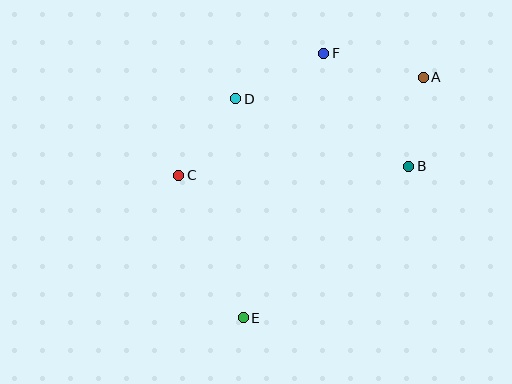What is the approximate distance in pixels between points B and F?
The distance between B and F is approximately 141 pixels.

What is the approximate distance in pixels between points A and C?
The distance between A and C is approximately 264 pixels.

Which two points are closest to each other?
Points A and B are closest to each other.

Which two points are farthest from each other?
Points A and E are farthest from each other.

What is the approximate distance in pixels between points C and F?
The distance between C and F is approximately 190 pixels.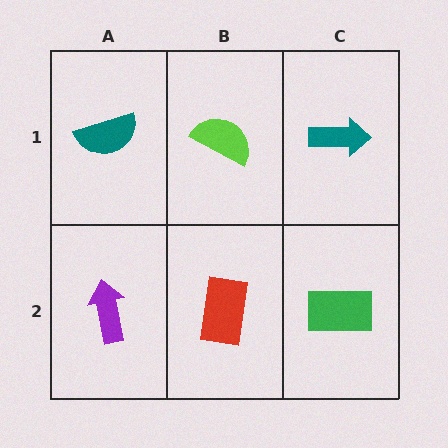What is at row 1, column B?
A lime semicircle.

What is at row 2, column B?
A red rectangle.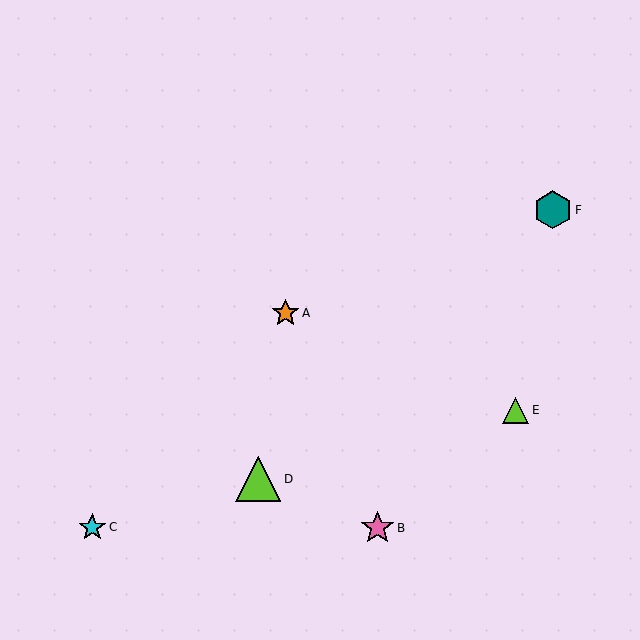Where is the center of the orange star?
The center of the orange star is at (286, 313).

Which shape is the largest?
The lime triangle (labeled D) is the largest.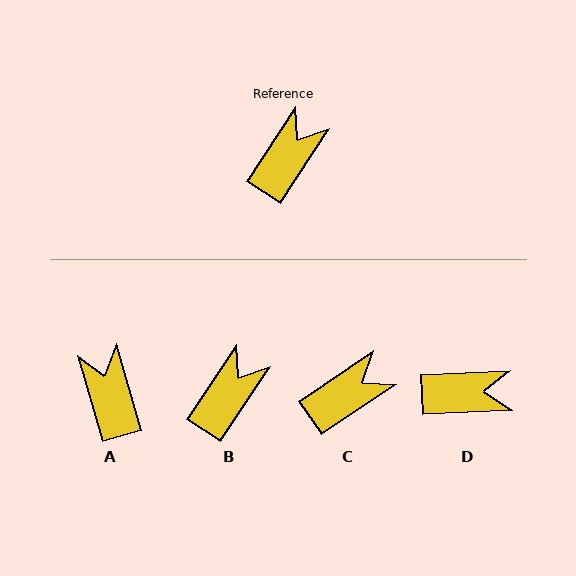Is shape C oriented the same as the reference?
No, it is off by about 23 degrees.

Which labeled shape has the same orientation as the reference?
B.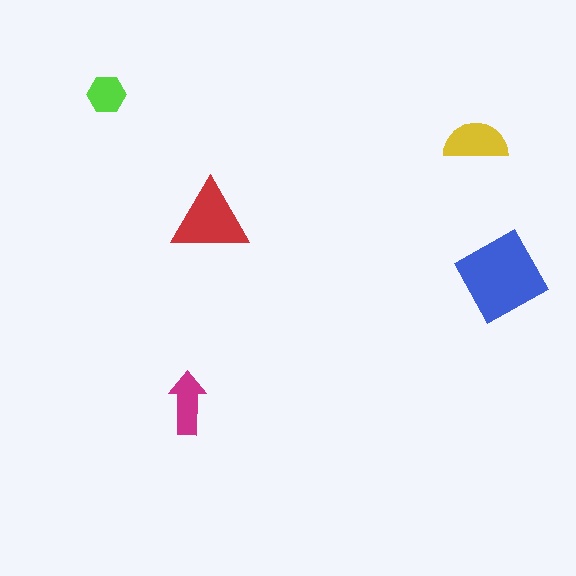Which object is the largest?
The blue diamond.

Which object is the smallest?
The lime hexagon.